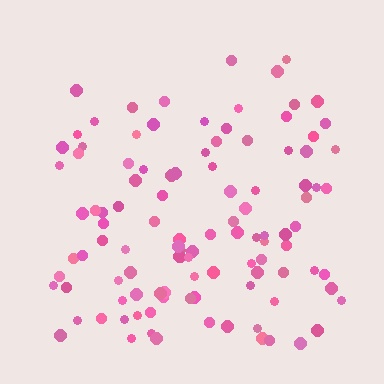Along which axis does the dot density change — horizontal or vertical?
Vertical.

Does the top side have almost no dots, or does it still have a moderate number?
Still a moderate number, just noticeably fewer than the bottom.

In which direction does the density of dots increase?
From top to bottom, with the bottom side densest.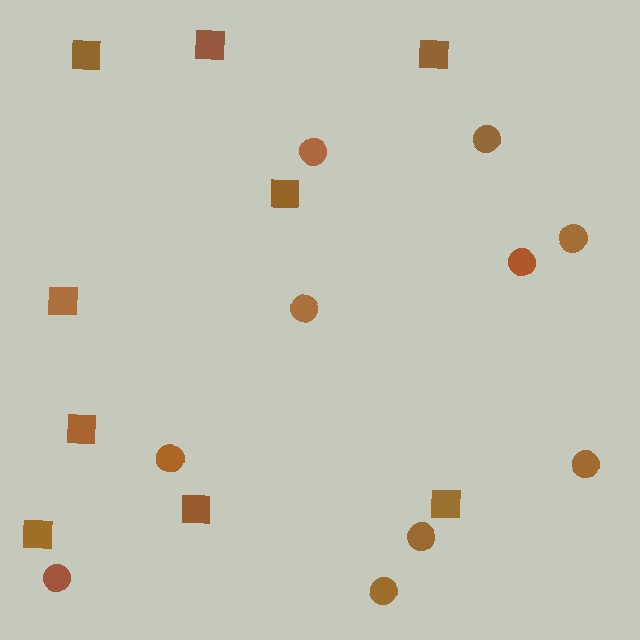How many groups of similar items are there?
There are 2 groups: one group of circles (10) and one group of squares (9).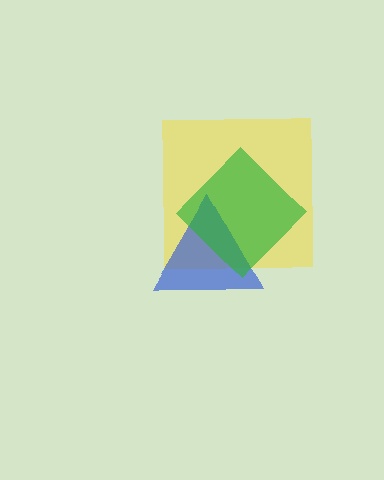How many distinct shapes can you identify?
There are 3 distinct shapes: a yellow square, a blue triangle, a green diamond.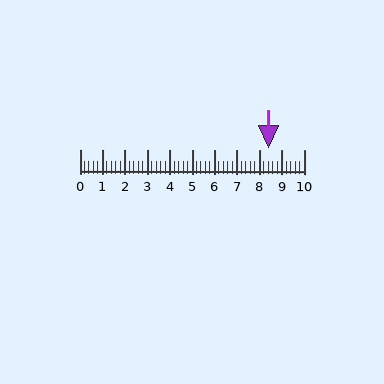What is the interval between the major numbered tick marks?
The major tick marks are spaced 1 units apart.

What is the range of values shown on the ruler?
The ruler shows values from 0 to 10.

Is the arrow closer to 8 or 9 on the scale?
The arrow is closer to 8.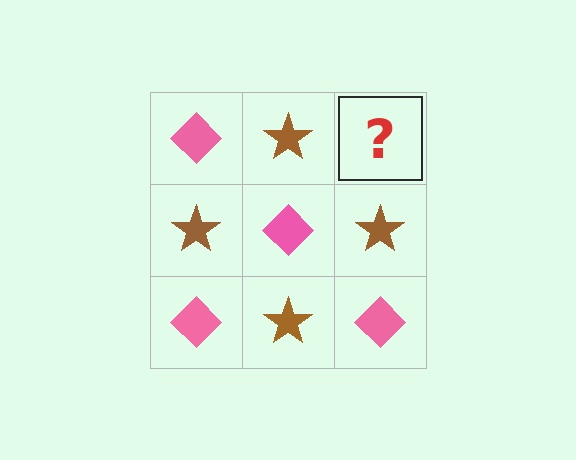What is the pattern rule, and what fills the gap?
The rule is that it alternates pink diamond and brown star in a checkerboard pattern. The gap should be filled with a pink diamond.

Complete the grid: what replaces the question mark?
The question mark should be replaced with a pink diamond.